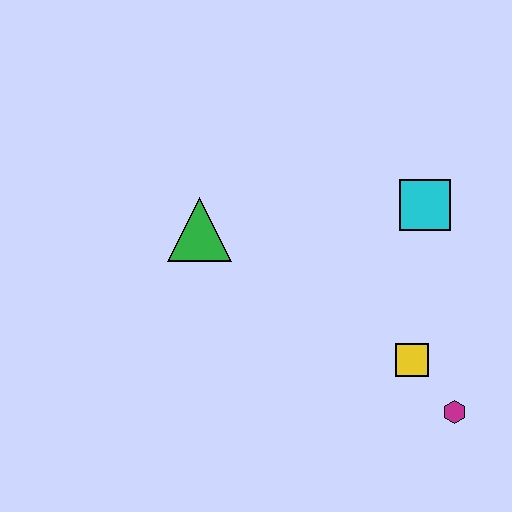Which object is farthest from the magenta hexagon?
The green triangle is farthest from the magenta hexagon.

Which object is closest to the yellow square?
The magenta hexagon is closest to the yellow square.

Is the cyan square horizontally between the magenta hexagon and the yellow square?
Yes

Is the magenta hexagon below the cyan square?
Yes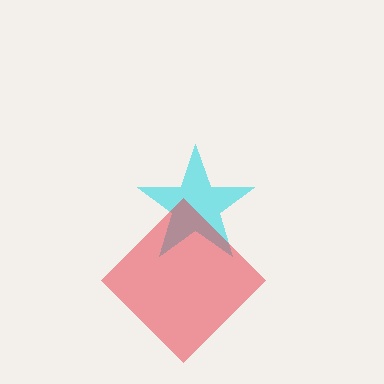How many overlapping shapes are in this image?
There are 2 overlapping shapes in the image.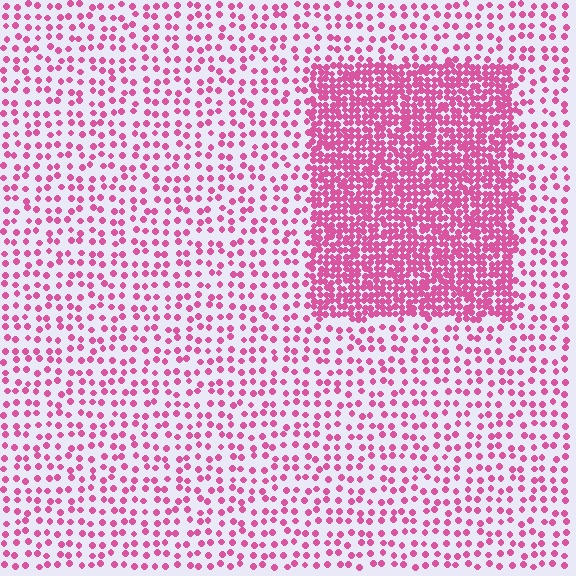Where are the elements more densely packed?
The elements are more densely packed inside the rectangle boundary.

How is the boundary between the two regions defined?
The boundary is defined by a change in element density (approximately 2.9x ratio). All elements are the same color, size, and shape.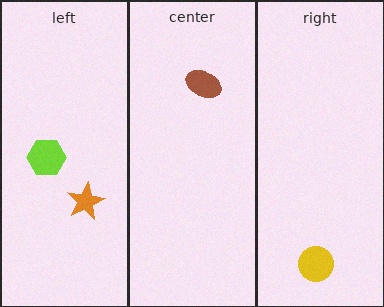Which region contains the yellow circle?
The right region.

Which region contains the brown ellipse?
The center region.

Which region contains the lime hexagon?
The left region.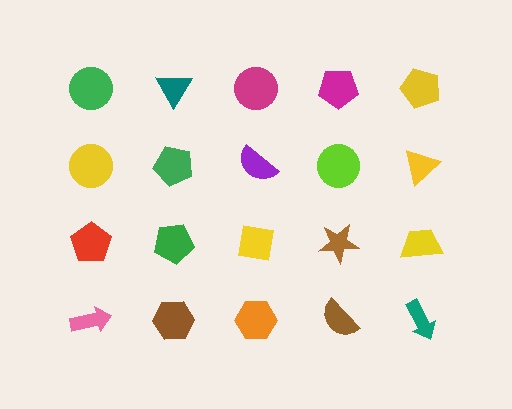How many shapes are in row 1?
5 shapes.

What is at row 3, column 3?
A yellow square.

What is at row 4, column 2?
A brown hexagon.